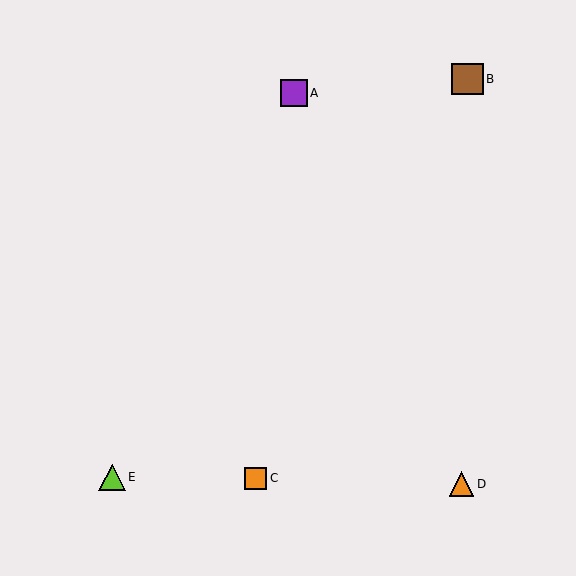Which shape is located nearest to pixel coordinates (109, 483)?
The lime triangle (labeled E) at (112, 477) is nearest to that location.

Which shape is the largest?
The brown square (labeled B) is the largest.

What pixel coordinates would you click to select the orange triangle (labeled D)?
Click at (462, 484) to select the orange triangle D.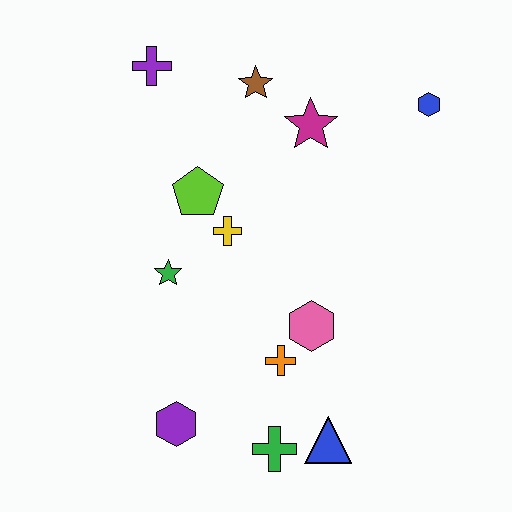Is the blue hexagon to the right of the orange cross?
Yes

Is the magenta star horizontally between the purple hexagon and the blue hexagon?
Yes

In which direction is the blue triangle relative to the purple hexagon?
The blue triangle is to the right of the purple hexagon.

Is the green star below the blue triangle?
No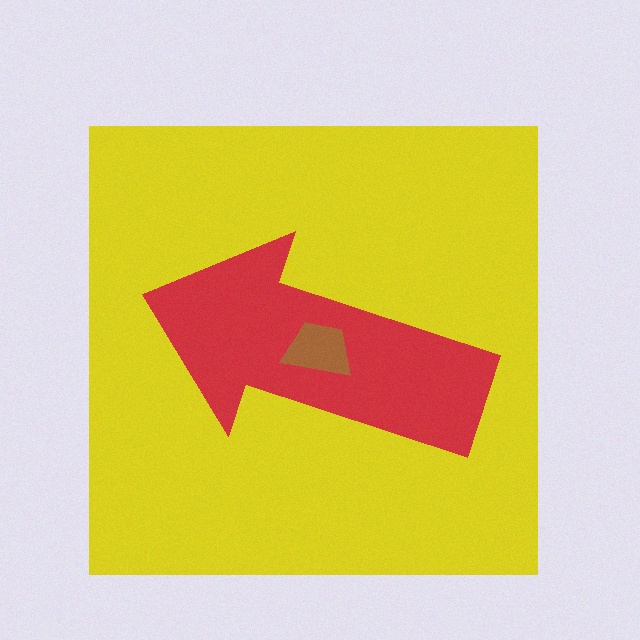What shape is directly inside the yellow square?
The red arrow.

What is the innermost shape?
The brown trapezoid.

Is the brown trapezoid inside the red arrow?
Yes.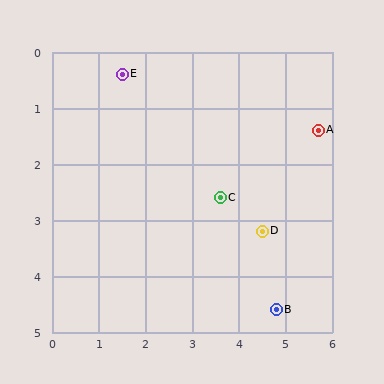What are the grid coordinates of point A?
Point A is at approximately (5.7, 1.4).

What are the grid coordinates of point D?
Point D is at approximately (4.5, 3.2).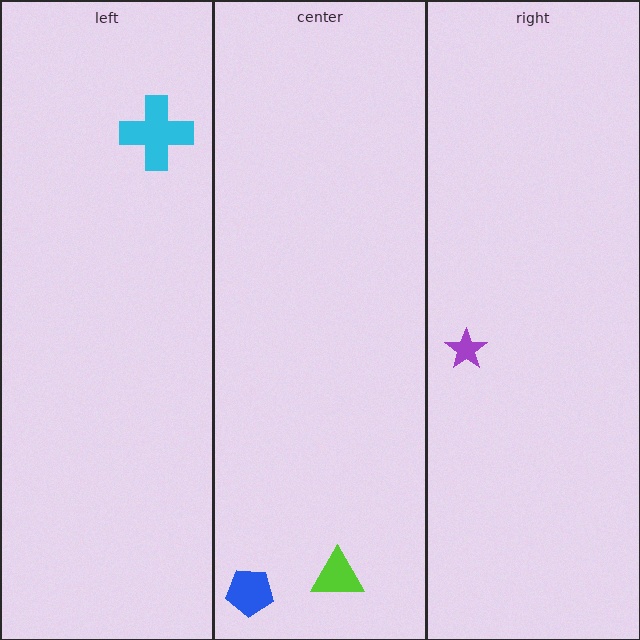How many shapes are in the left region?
1.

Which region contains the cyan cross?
The left region.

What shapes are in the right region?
The purple star.